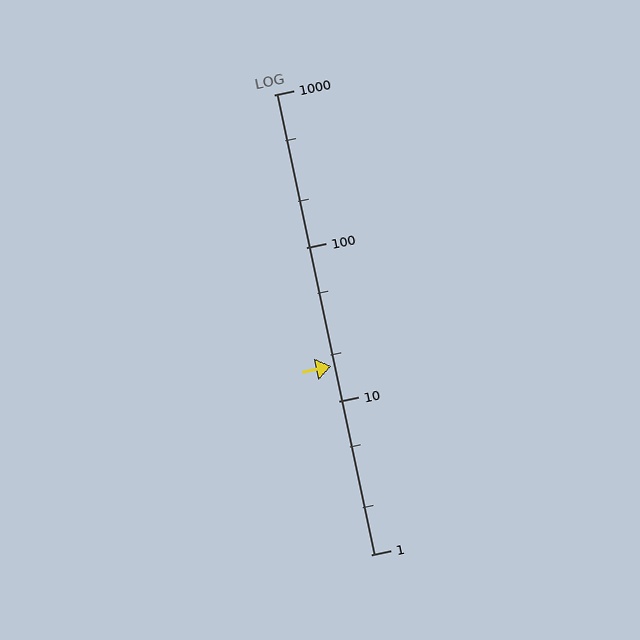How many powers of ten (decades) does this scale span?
The scale spans 3 decades, from 1 to 1000.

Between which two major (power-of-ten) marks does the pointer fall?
The pointer is between 10 and 100.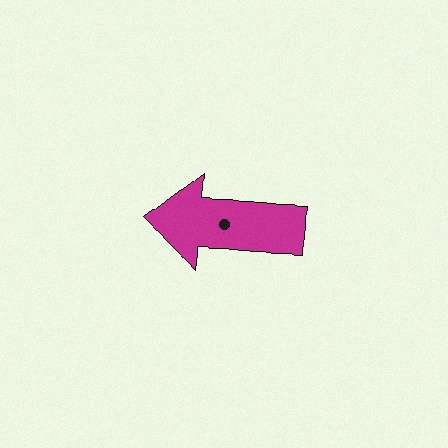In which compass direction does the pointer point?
West.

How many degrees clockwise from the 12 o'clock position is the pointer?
Approximately 273 degrees.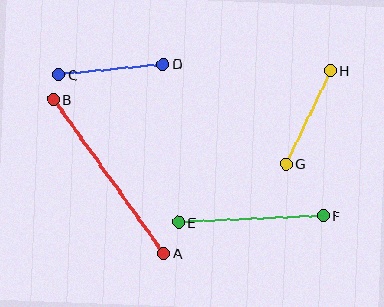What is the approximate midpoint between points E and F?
The midpoint is at approximately (251, 219) pixels.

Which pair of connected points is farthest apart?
Points A and B are farthest apart.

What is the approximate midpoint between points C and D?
The midpoint is at approximately (111, 69) pixels.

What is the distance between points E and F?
The distance is approximately 145 pixels.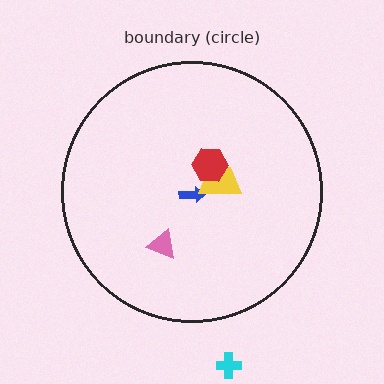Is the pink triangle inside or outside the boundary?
Inside.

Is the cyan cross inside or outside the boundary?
Outside.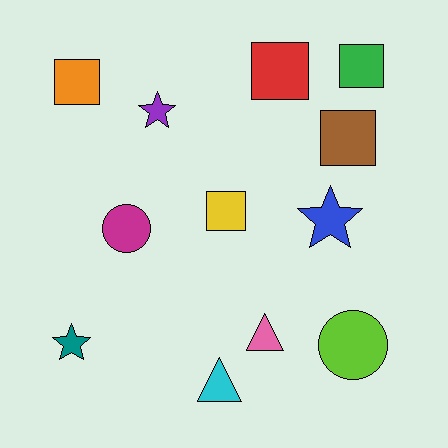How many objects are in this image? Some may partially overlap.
There are 12 objects.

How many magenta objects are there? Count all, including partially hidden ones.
There is 1 magenta object.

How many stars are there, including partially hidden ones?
There are 3 stars.